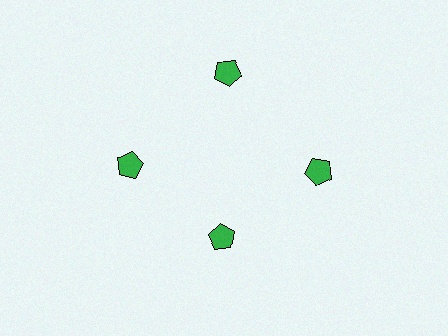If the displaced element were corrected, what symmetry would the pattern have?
It would have 4-fold rotational symmetry — the pattern would map onto itself every 90 degrees.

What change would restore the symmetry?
The symmetry would be restored by moving it outward, back onto the ring so that all 4 pentagons sit at equal angles and equal distance from the center.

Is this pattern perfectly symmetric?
No. The 4 green pentagons are arranged in a ring, but one element near the 6 o'clock position is pulled inward toward the center, breaking the 4-fold rotational symmetry.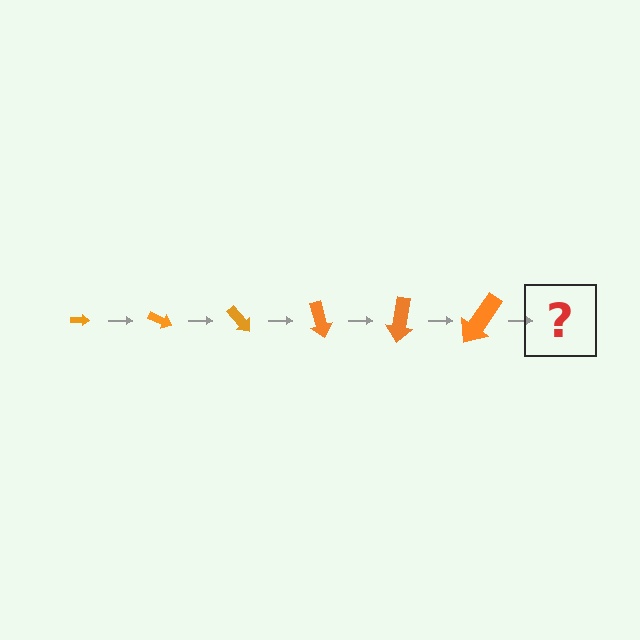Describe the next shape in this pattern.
It should be an arrow, larger than the previous one and rotated 150 degrees from the start.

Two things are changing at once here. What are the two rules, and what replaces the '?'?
The two rules are that the arrow grows larger each step and it rotates 25 degrees each step. The '?' should be an arrow, larger than the previous one and rotated 150 degrees from the start.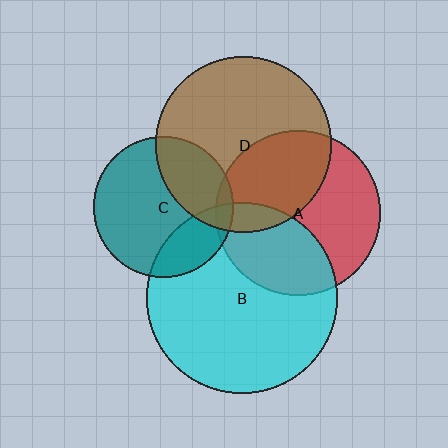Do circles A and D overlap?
Yes.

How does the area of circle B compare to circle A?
Approximately 1.3 times.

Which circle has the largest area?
Circle B (cyan).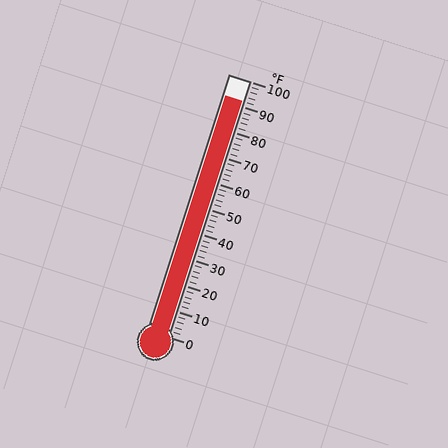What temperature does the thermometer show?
The thermometer shows approximately 92°F.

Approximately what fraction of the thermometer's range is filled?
The thermometer is filled to approximately 90% of its range.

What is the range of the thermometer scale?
The thermometer scale ranges from 0°F to 100°F.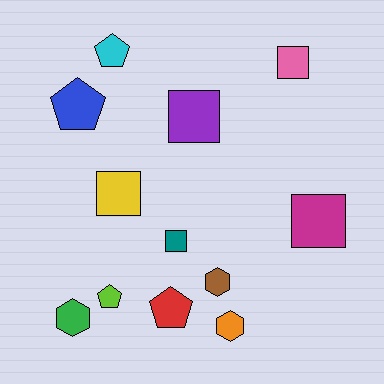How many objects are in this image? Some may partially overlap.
There are 12 objects.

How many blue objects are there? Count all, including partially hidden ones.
There is 1 blue object.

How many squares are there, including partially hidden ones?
There are 5 squares.